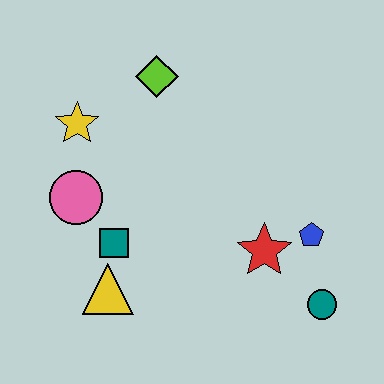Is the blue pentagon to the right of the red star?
Yes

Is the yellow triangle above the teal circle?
Yes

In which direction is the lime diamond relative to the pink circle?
The lime diamond is above the pink circle.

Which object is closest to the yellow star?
The pink circle is closest to the yellow star.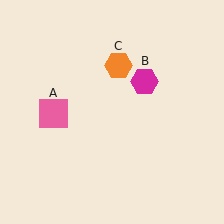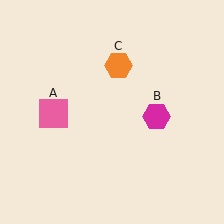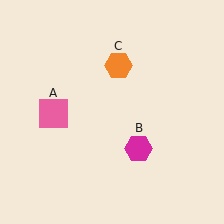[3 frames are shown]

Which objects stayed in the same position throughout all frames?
Pink square (object A) and orange hexagon (object C) remained stationary.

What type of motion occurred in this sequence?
The magenta hexagon (object B) rotated clockwise around the center of the scene.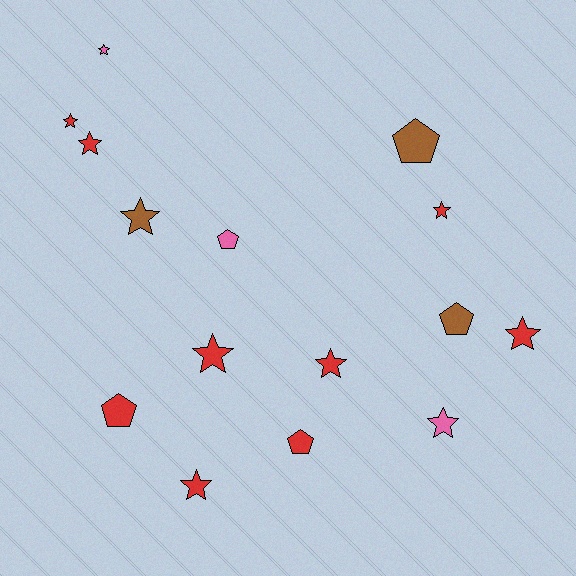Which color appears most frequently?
Red, with 9 objects.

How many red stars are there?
There are 7 red stars.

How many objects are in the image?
There are 15 objects.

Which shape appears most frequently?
Star, with 10 objects.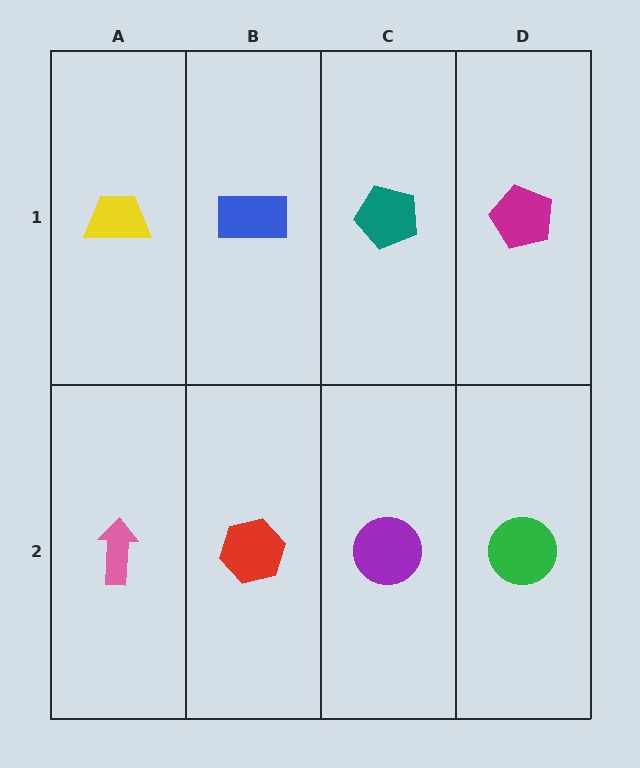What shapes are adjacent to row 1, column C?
A purple circle (row 2, column C), a blue rectangle (row 1, column B), a magenta pentagon (row 1, column D).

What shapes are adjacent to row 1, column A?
A pink arrow (row 2, column A), a blue rectangle (row 1, column B).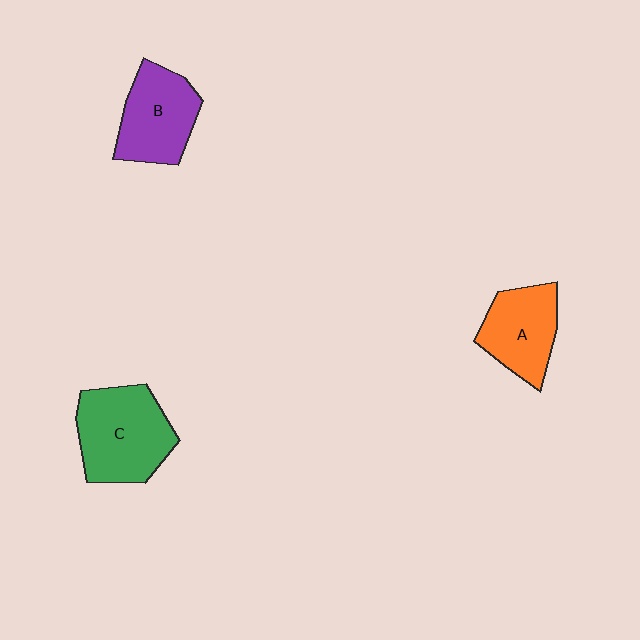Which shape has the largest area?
Shape C (green).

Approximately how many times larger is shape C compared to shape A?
Approximately 1.4 times.